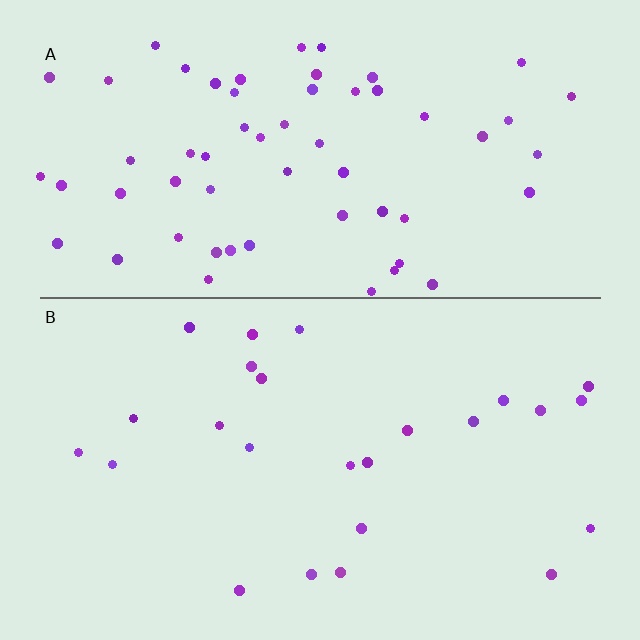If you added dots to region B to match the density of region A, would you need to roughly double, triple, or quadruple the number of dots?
Approximately double.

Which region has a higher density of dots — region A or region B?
A (the top).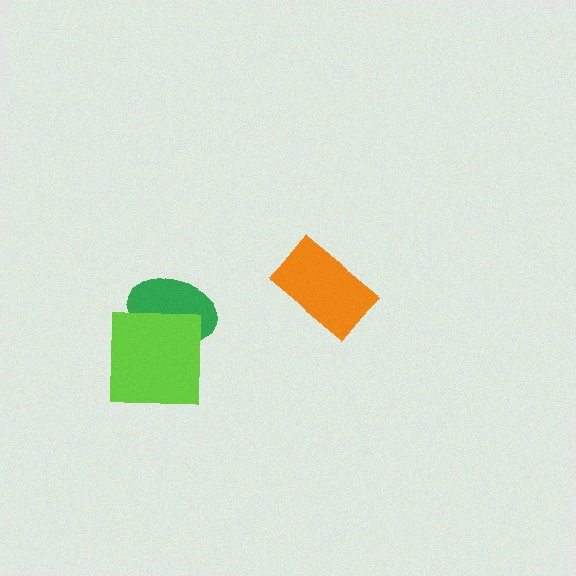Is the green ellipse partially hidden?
Yes, it is partially covered by another shape.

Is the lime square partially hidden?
No, no other shape covers it.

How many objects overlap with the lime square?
1 object overlaps with the lime square.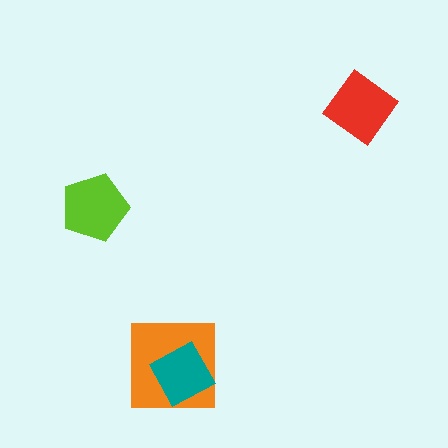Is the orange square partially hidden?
Yes, it is partially covered by another shape.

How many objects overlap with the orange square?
1 object overlaps with the orange square.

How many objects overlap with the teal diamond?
1 object overlaps with the teal diamond.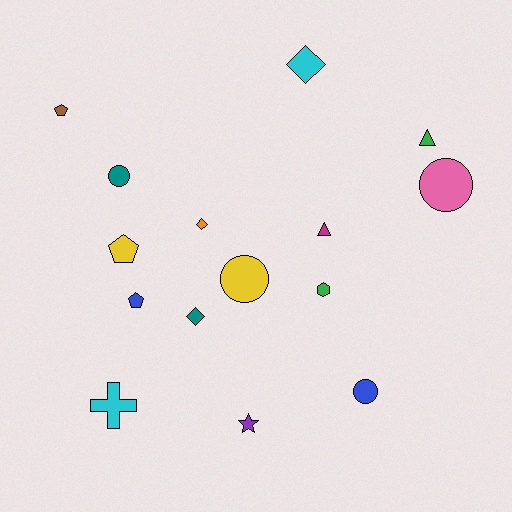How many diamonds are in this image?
There are 3 diamonds.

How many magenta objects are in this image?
There is 1 magenta object.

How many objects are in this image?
There are 15 objects.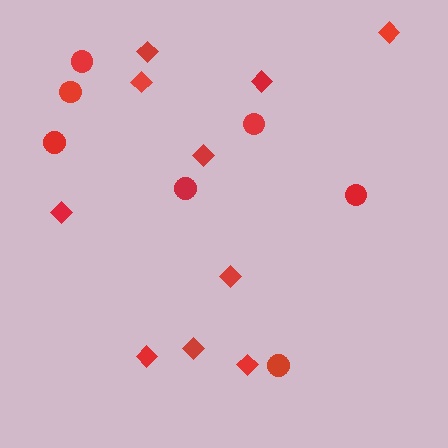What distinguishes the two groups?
There are 2 groups: one group of circles (7) and one group of diamonds (10).